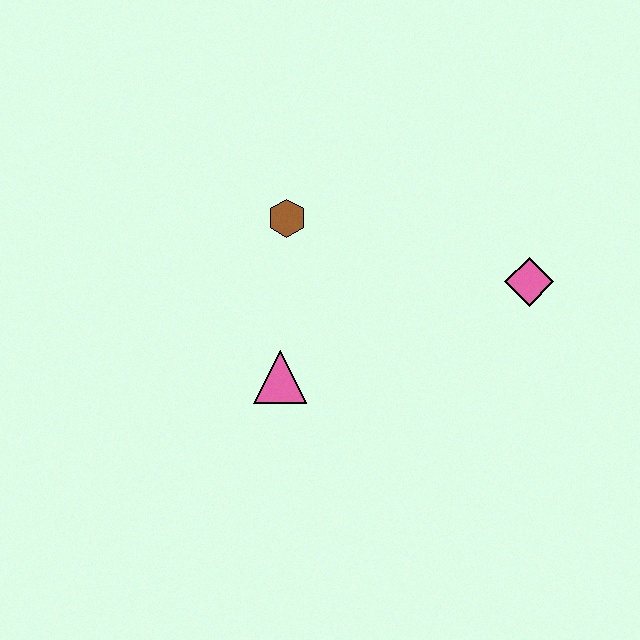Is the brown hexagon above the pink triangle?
Yes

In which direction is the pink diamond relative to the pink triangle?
The pink diamond is to the right of the pink triangle.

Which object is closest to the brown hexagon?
The pink triangle is closest to the brown hexagon.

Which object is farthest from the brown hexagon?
The pink diamond is farthest from the brown hexagon.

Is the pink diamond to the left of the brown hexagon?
No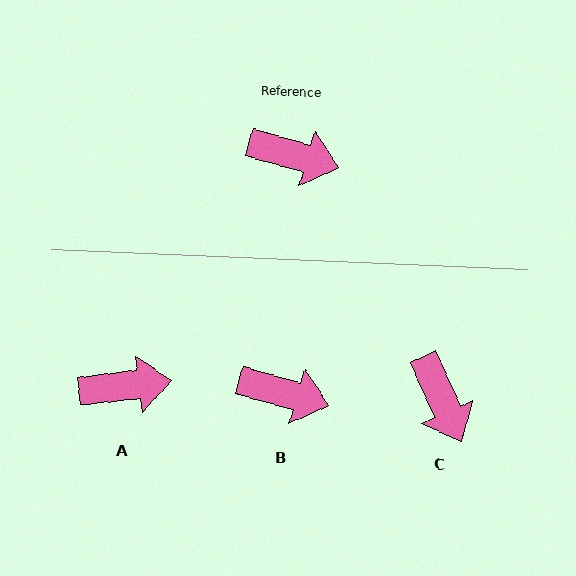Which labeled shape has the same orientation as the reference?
B.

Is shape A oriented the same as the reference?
No, it is off by about 23 degrees.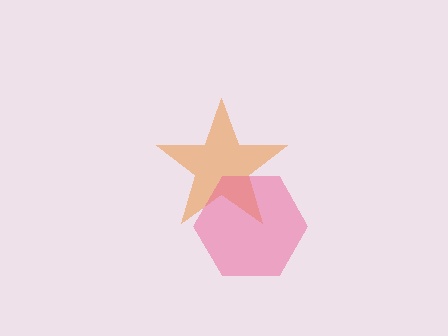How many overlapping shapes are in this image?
There are 2 overlapping shapes in the image.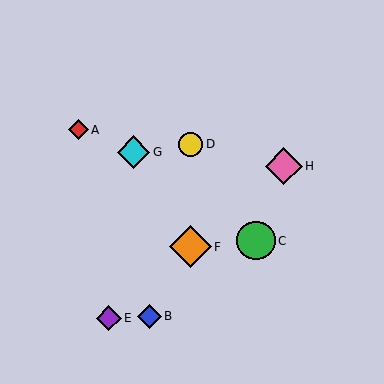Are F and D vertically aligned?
Yes, both are at x≈190.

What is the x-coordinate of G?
Object G is at x≈133.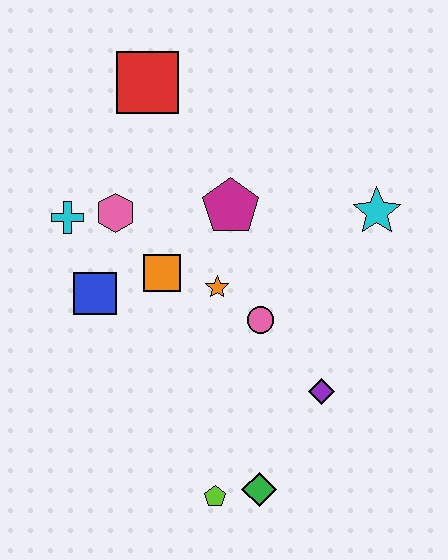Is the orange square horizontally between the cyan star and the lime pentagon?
No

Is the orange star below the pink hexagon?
Yes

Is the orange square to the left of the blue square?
No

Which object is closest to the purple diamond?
The pink circle is closest to the purple diamond.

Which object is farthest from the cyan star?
The lime pentagon is farthest from the cyan star.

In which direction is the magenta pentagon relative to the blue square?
The magenta pentagon is to the right of the blue square.